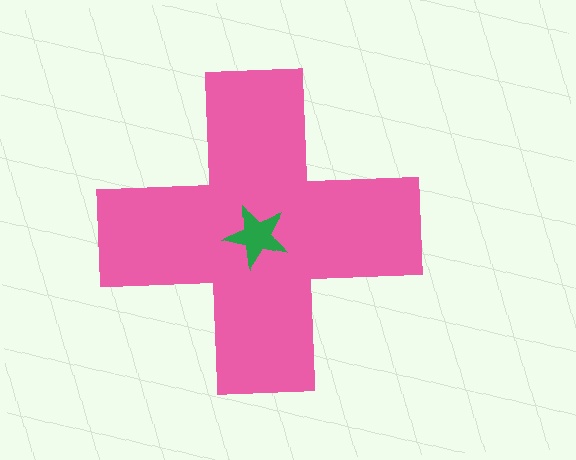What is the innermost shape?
The green star.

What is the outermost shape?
The pink cross.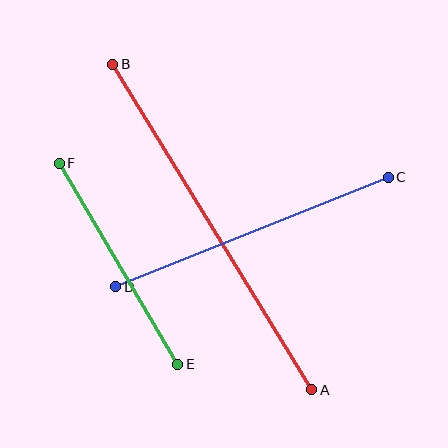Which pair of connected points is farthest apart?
Points A and B are farthest apart.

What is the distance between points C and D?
The distance is approximately 294 pixels.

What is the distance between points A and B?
The distance is approximately 382 pixels.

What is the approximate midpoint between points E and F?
The midpoint is at approximately (119, 264) pixels.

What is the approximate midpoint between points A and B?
The midpoint is at approximately (212, 227) pixels.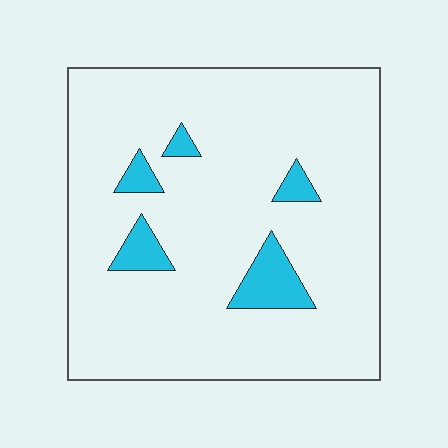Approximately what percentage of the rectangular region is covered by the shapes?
Approximately 10%.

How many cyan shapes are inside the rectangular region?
5.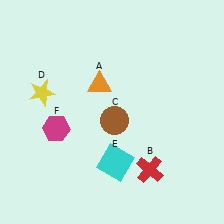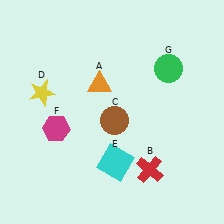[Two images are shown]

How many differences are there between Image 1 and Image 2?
There is 1 difference between the two images.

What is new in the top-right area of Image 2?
A green circle (G) was added in the top-right area of Image 2.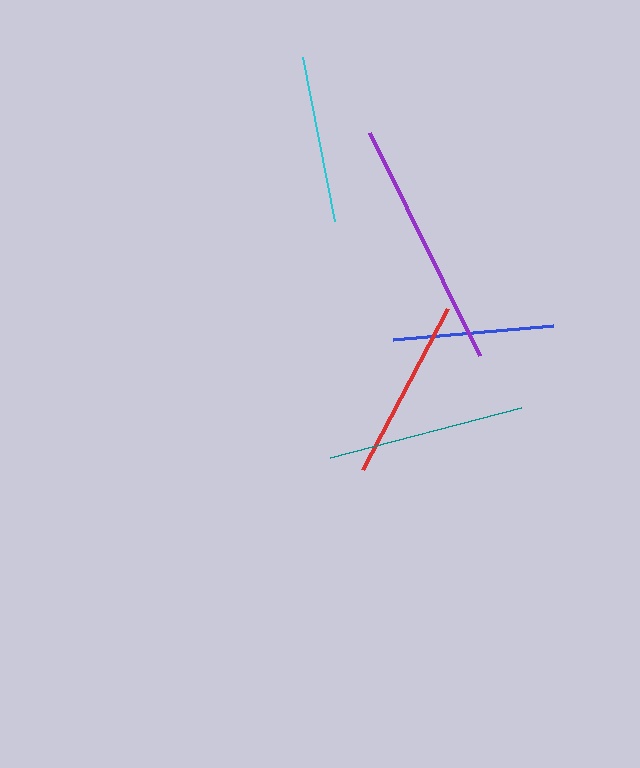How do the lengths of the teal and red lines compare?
The teal and red lines are approximately the same length.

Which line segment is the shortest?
The blue line is the shortest at approximately 161 pixels.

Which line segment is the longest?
The purple line is the longest at approximately 249 pixels.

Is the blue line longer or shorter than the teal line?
The teal line is longer than the blue line.